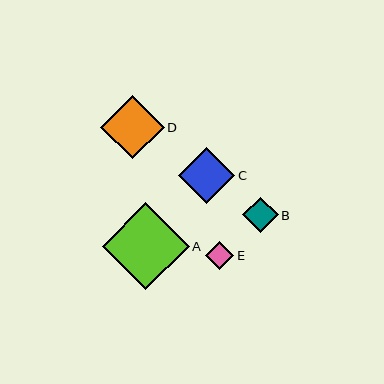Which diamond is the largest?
Diamond A is the largest with a size of approximately 87 pixels.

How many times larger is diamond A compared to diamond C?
Diamond A is approximately 1.5 times the size of diamond C.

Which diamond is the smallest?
Diamond E is the smallest with a size of approximately 29 pixels.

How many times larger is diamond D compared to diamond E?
Diamond D is approximately 2.2 times the size of diamond E.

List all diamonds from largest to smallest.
From largest to smallest: A, D, C, B, E.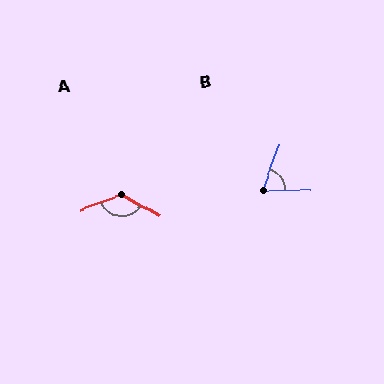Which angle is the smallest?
B, at approximately 70 degrees.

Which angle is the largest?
A, at approximately 130 degrees.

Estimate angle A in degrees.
Approximately 130 degrees.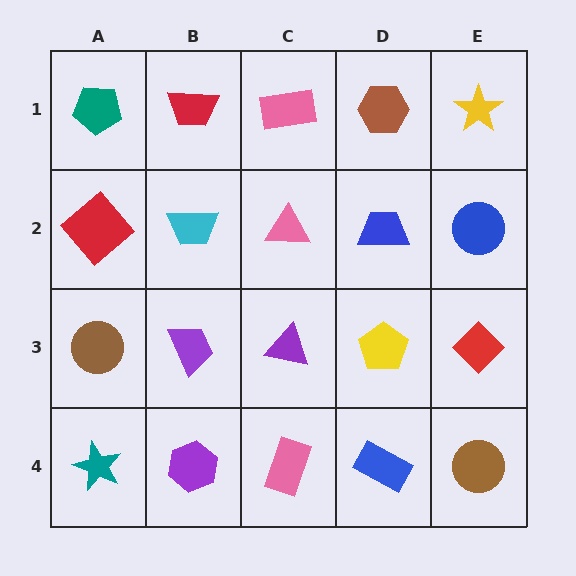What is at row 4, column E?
A brown circle.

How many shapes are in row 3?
5 shapes.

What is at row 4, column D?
A blue rectangle.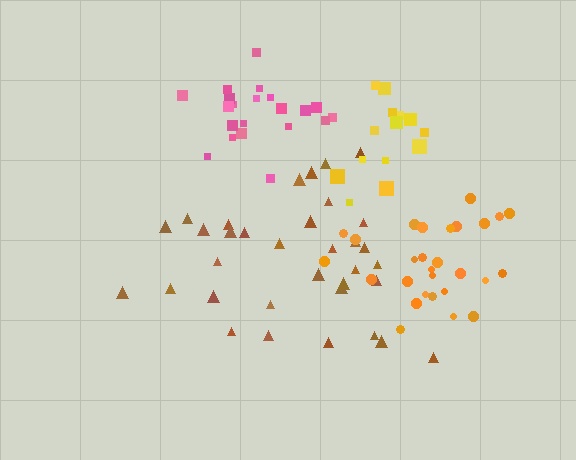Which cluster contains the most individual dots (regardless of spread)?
Brown (34).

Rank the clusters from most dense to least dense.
pink, orange, brown, yellow.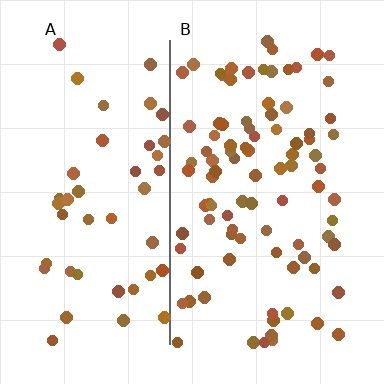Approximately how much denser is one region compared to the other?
Approximately 1.9× — region B over region A.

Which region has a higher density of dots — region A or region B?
B (the right).